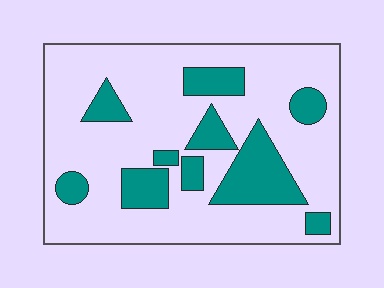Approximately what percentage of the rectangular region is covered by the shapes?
Approximately 25%.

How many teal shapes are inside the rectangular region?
10.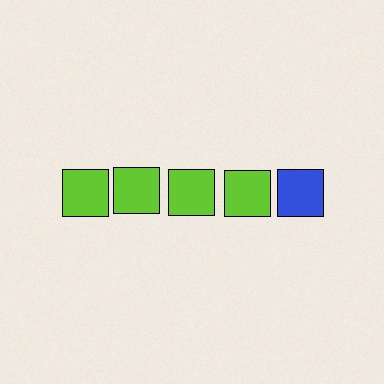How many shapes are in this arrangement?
There are 5 shapes arranged in a grid pattern.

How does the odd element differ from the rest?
It has a different color: blue instead of lime.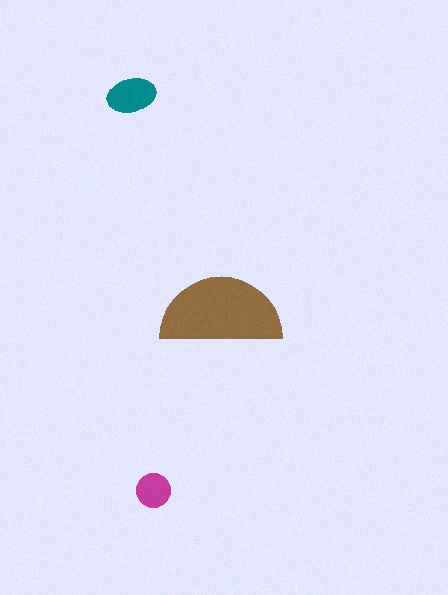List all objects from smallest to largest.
The magenta circle, the teal ellipse, the brown semicircle.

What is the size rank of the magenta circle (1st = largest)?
3rd.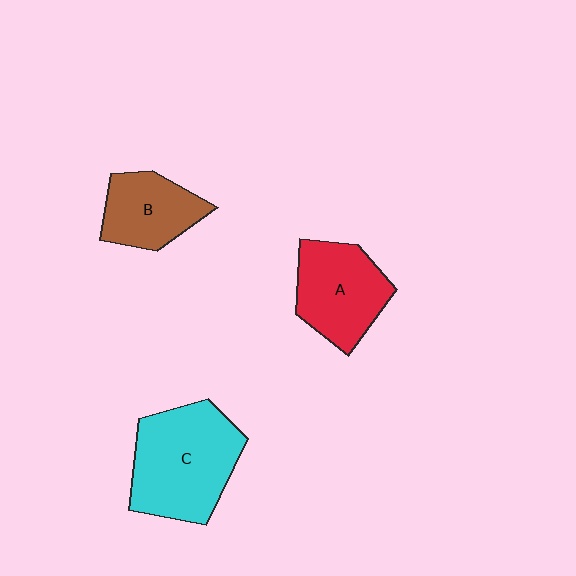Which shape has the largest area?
Shape C (cyan).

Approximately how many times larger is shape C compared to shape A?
Approximately 1.3 times.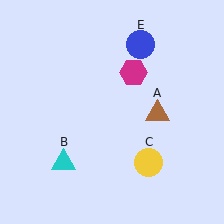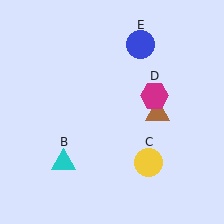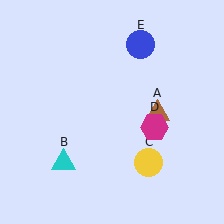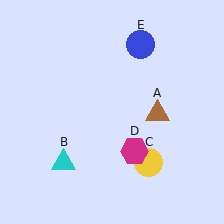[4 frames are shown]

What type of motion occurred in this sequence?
The magenta hexagon (object D) rotated clockwise around the center of the scene.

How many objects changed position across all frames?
1 object changed position: magenta hexagon (object D).